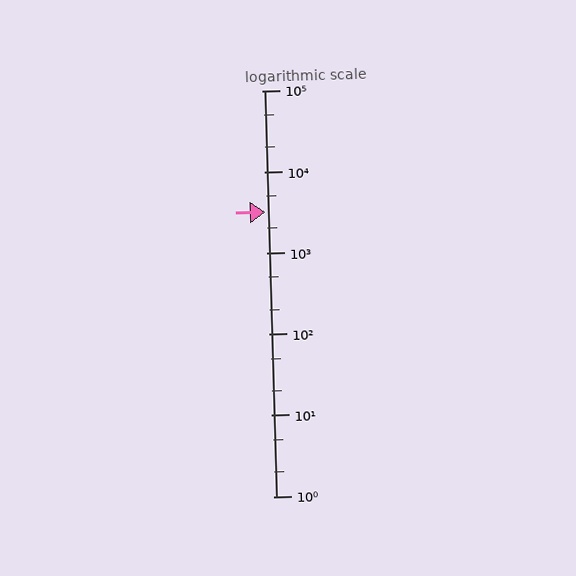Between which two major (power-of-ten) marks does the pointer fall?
The pointer is between 1000 and 10000.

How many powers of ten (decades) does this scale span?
The scale spans 5 decades, from 1 to 100000.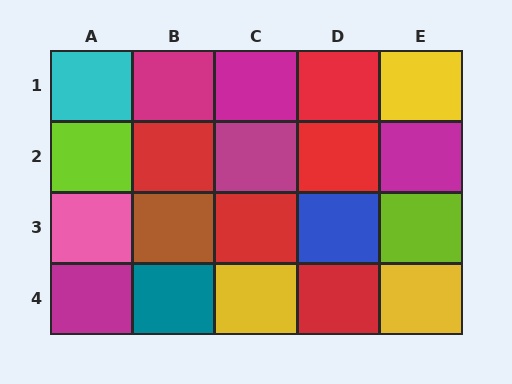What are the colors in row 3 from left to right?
Pink, brown, red, blue, lime.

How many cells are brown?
1 cell is brown.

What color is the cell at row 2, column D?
Red.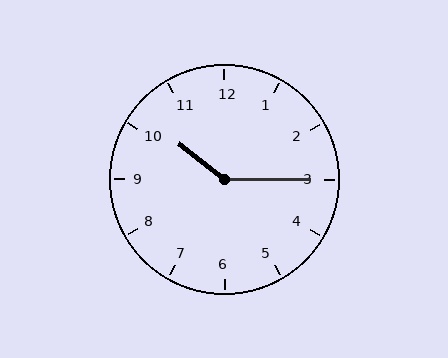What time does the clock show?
10:15.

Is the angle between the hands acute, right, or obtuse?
It is obtuse.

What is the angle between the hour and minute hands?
Approximately 142 degrees.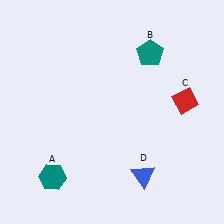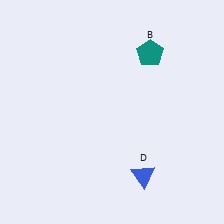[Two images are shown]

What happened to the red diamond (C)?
The red diamond (C) was removed in Image 2. It was in the top-right area of Image 1.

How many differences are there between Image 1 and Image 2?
There are 2 differences between the two images.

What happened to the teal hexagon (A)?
The teal hexagon (A) was removed in Image 2. It was in the bottom-left area of Image 1.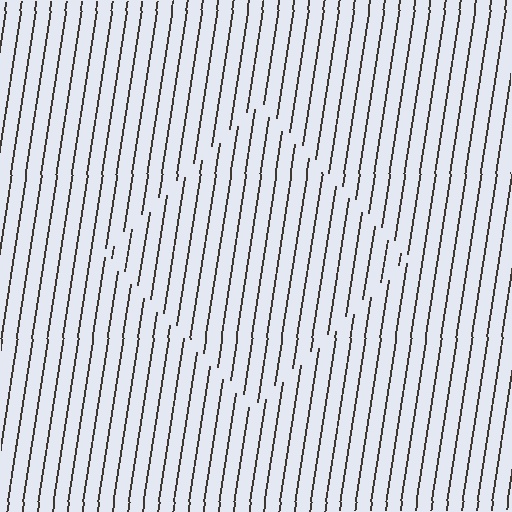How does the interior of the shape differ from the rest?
The interior of the shape contains the same grating, shifted by half a period — the contour is defined by the phase discontinuity where line-ends from the inner and outer gratings abut.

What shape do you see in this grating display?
An illusory square. The interior of the shape contains the same grating, shifted by half a period — the contour is defined by the phase discontinuity where line-ends from the inner and outer gratings abut.